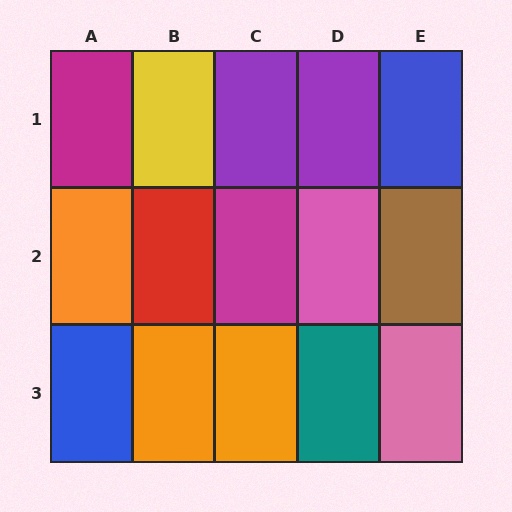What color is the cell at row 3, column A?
Blue.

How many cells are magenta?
2 cells are magenta.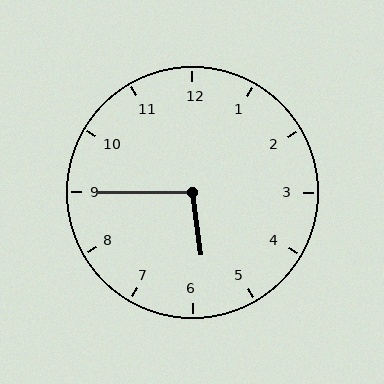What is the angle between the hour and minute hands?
Approximately 98 degrees.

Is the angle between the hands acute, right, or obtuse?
It is obtuse.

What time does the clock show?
5:45.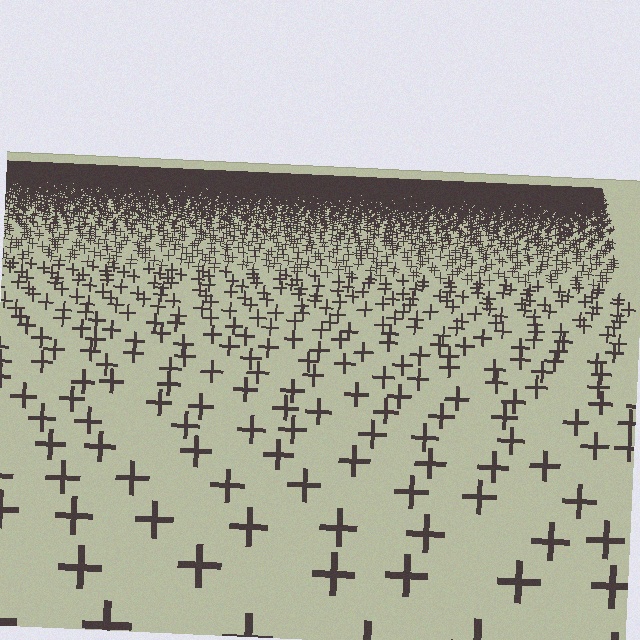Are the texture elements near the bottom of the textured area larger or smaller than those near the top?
Larger. Near the bottom, elements are closer to the viewer and appear at a bigger on-screen size.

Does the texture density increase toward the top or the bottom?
Density increases toward the top.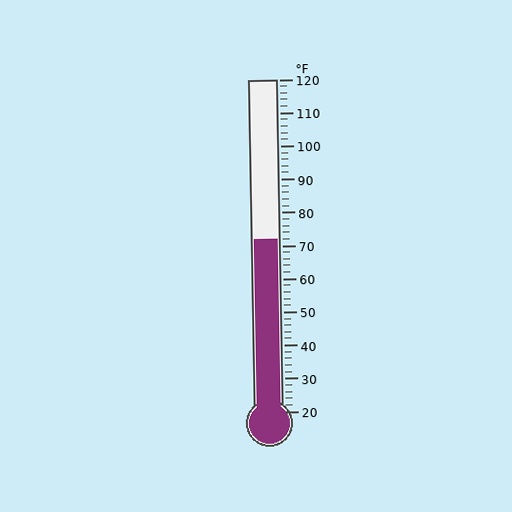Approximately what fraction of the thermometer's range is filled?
The thermometer is filled to approximately 50% of its range.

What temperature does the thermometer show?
The thermometer shows approximately 72°F.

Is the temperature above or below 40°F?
The temperature is above 40°F.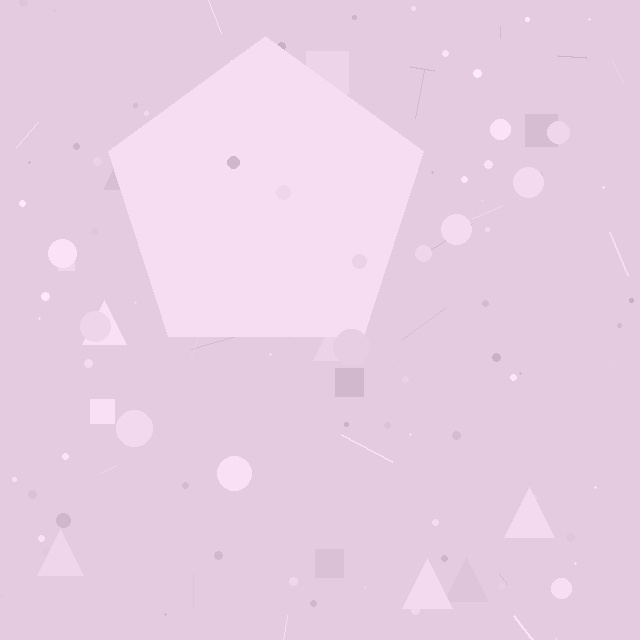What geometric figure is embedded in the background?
A pentagon is embedded in the background.